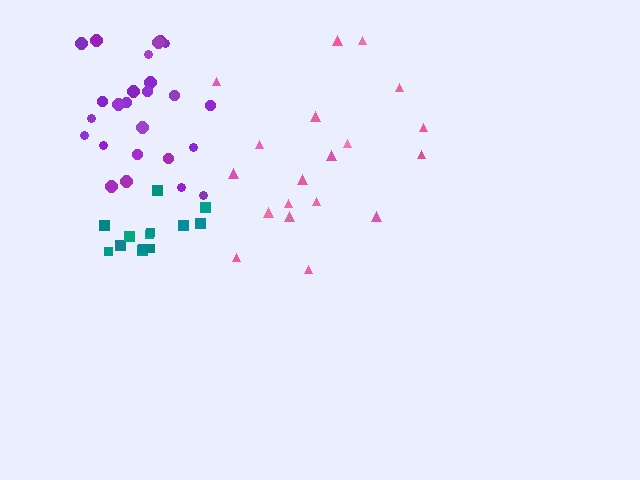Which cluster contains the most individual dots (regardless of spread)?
Purple (25).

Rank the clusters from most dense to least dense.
teal, purple, pink.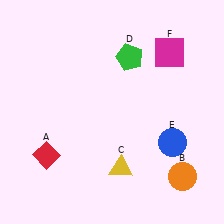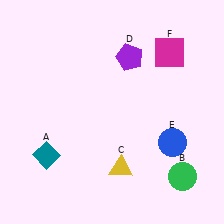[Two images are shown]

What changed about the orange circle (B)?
In Image 1, B is orange. In Image 2, it changed to green.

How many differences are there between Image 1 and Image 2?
There are 3 differences between the two images.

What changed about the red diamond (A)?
In Image 1, A is red. In Image 2, it changed to teal.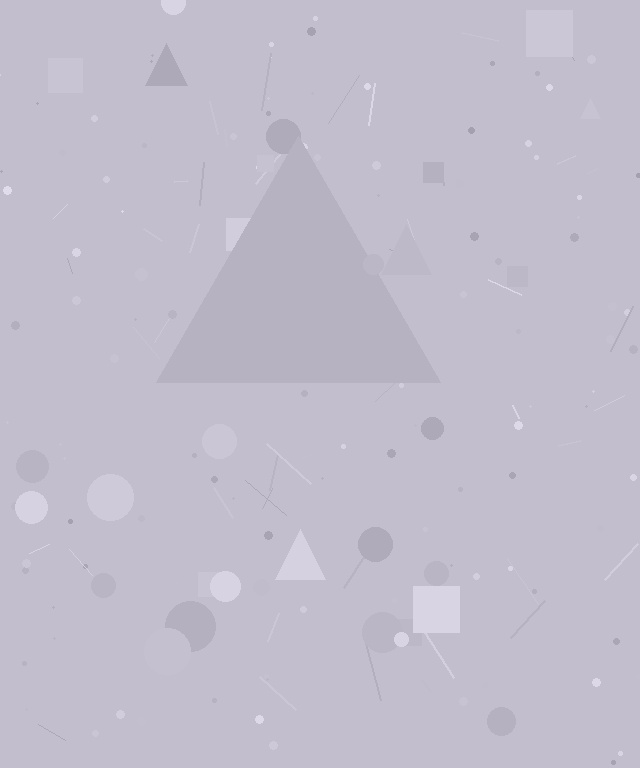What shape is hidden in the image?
A triangle is hidden in the image.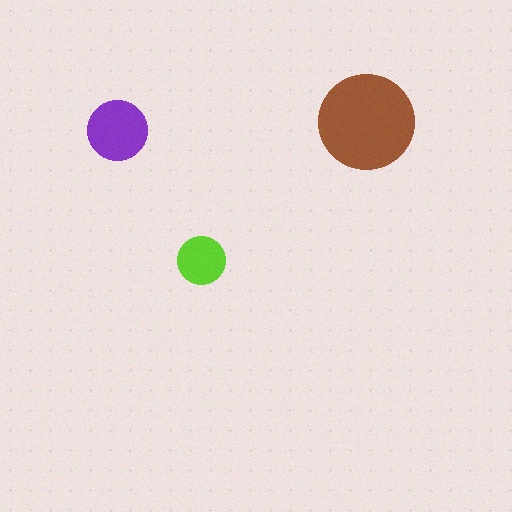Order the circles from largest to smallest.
the brown one, the purple one, the lime one.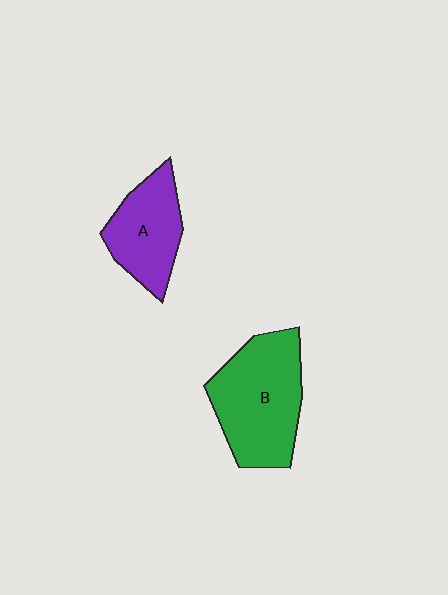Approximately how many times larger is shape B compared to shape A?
Approximately 1.5 times.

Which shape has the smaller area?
Shape A (purple).